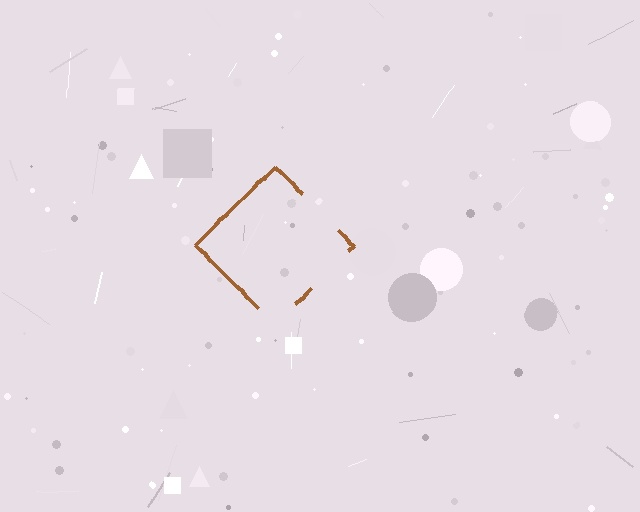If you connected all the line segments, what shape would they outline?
They would outline a diamond.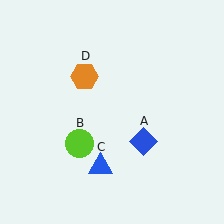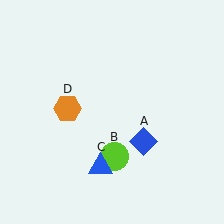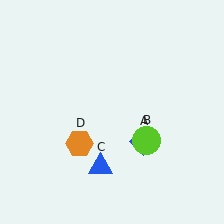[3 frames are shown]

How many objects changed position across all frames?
2 objects changed position: lime circle (object B), orange hexagon (object D).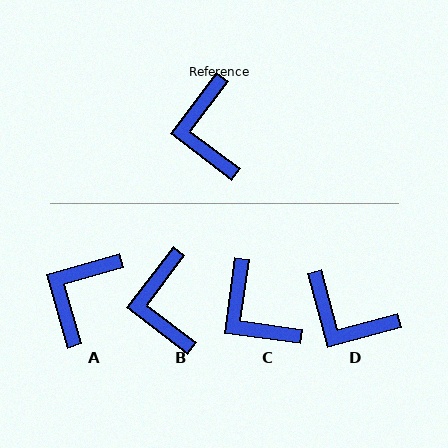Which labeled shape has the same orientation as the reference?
B.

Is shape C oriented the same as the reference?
No, it is off by about 30 degrees.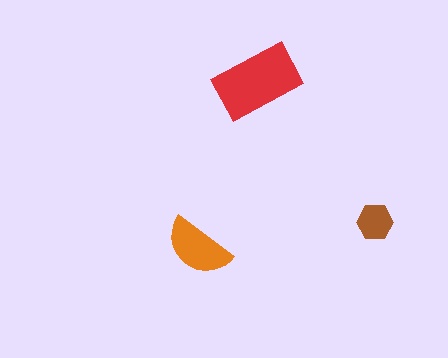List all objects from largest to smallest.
The red rectangle, the orange semicircle, the brown hexagon.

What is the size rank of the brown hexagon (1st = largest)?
3rd.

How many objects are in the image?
There are 3 objects in the image.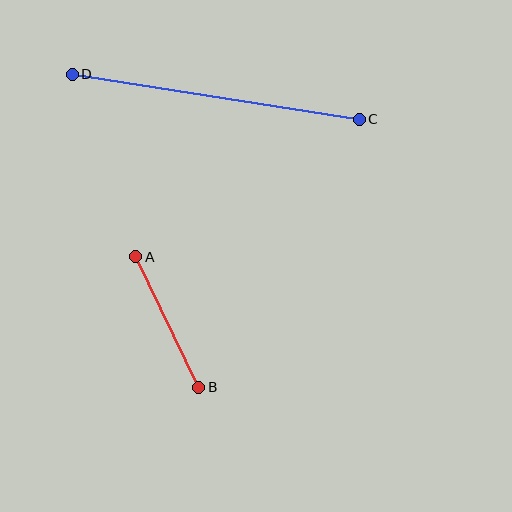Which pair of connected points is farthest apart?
Points C and D are farthest apart.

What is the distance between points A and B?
The distance is approximately 145 pixels.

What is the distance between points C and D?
The distance is approximately 290 pixels.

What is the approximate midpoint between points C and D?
The midpoint is at approximately (216, 97) pixels.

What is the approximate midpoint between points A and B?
The midpoint is at approximately (167, 322) pixels.